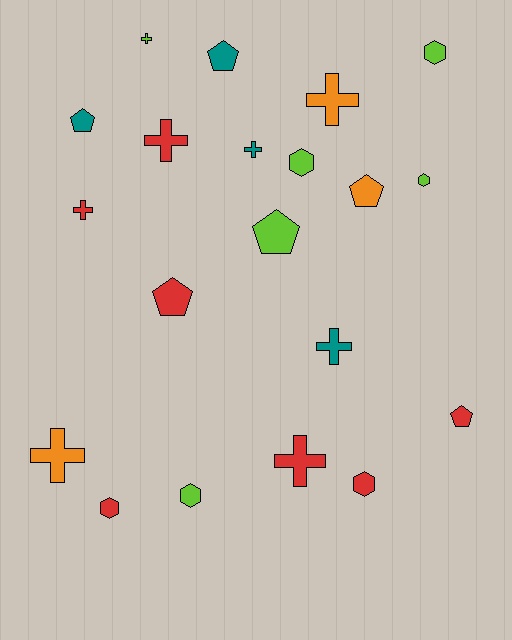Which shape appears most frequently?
Cross, with 8 objects.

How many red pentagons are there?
There are 2 red pentagons.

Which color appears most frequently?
Red, with 7 objects.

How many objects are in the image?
There are 20 objects.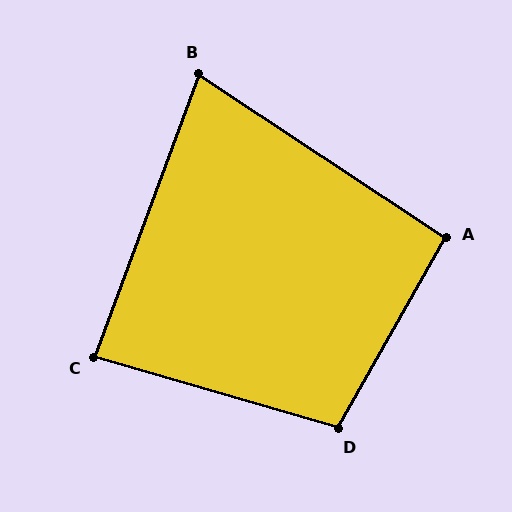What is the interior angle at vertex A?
Approximately 94 degrees (approximately right).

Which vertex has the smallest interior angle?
B, at approximately 77 degrees.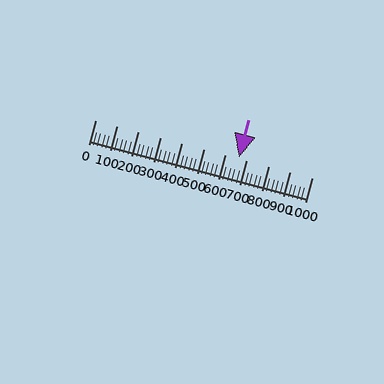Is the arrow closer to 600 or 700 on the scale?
The arrow is closer to 700.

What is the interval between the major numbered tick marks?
The major tick marks are spaced 100 units apart.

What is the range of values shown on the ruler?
The ruler shows values from 0 to 1000.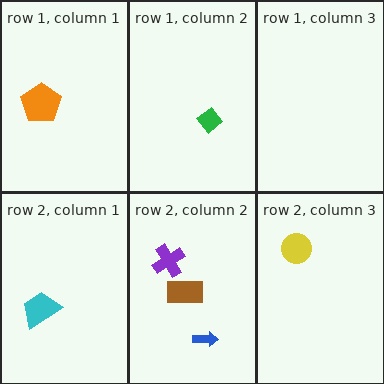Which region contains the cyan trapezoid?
The row 2, column 1 region.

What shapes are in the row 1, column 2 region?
The green diamond.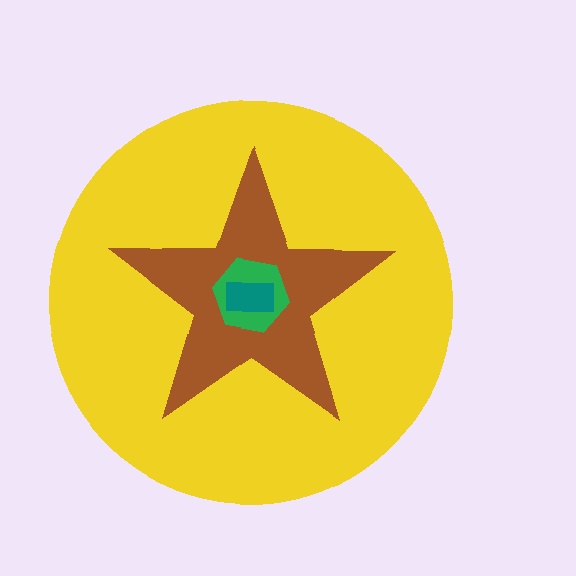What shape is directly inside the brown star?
The green hexagon.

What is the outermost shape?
The yellow circle.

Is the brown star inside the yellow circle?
Yes.